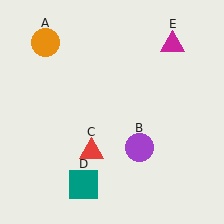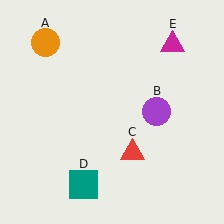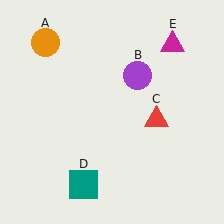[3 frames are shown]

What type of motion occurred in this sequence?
The purple circle (object B), red triangle (object C) rotated counterclockwise around the center of the scene.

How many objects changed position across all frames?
2 objects changed position: purple circle (object B), red triangle (object C).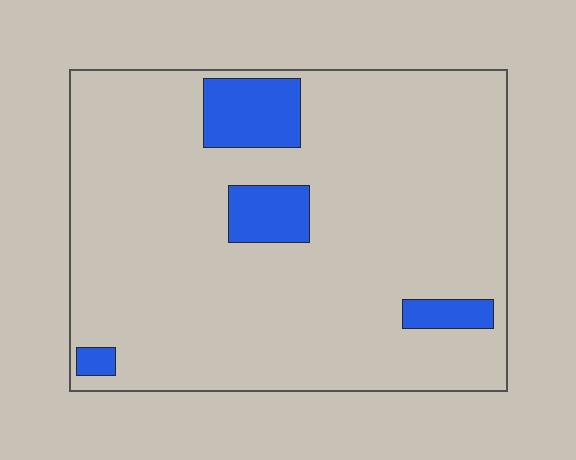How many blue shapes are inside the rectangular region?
4.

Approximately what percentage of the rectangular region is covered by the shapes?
Approximately 10%.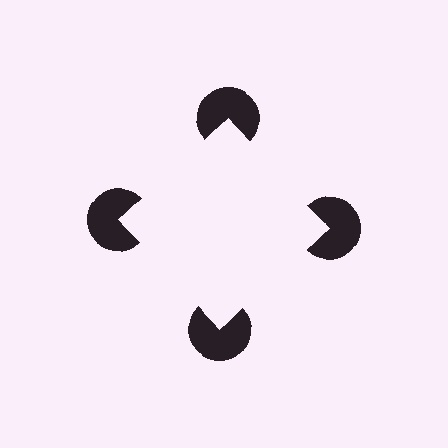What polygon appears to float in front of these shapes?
An illusory square — its edges are inferred from the aligned wedge cuts in the pac-man discs, not physically drawn.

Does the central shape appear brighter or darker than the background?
It typically appears slightly brighter than the background, even though no actual brightness change is drawn.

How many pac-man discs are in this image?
There are 4 — one at each vertex of the illusory square.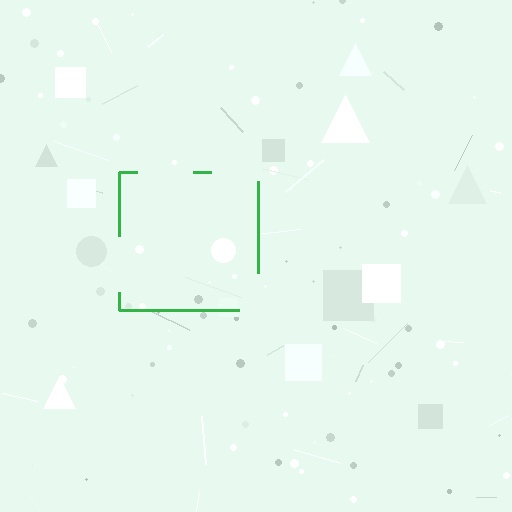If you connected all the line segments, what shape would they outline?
They would outline a square.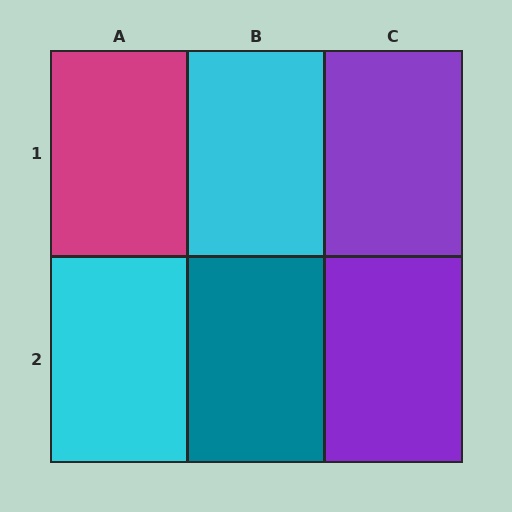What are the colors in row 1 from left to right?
Magenta, cyan, purple.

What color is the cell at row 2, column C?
Purple.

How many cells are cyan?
2 cells are cyan.